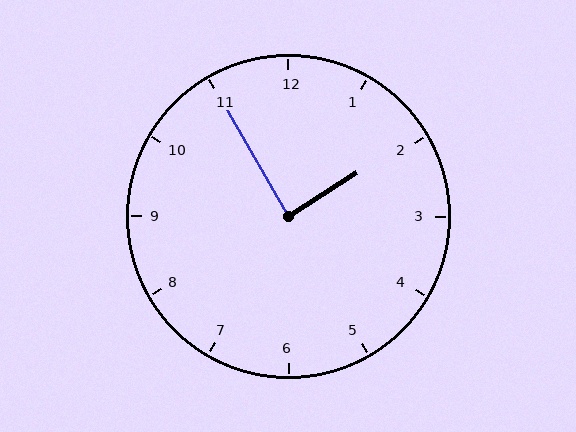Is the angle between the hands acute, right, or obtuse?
It is right.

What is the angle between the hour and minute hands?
Approximately 88 degrees.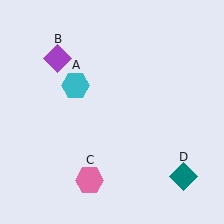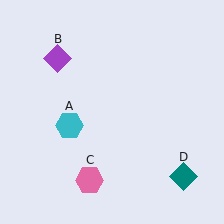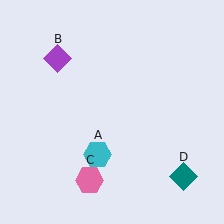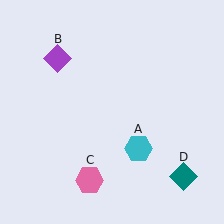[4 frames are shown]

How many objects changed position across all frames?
1 object changed position: cyan hexagon (object A).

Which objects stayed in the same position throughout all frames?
Purple diamond (object B) and pink hexagon (object C) and teal diamond (object D) remained stationary.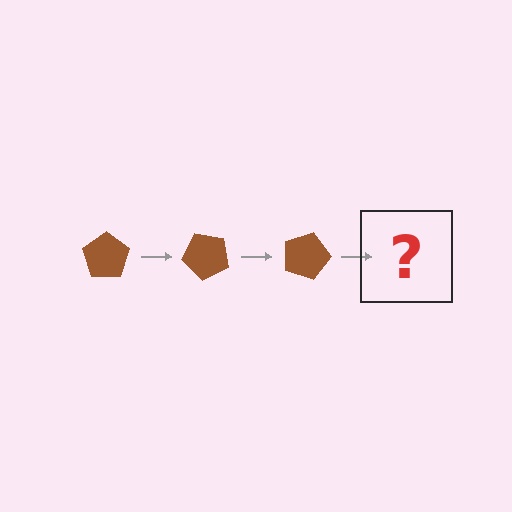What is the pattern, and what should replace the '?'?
The pattern is that the pentagon rotates 45 degrees each step. The '?' should be a brown pentagon rotated 135 degrees.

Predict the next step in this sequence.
The next step is a brown pentagon rotated 135 degrees.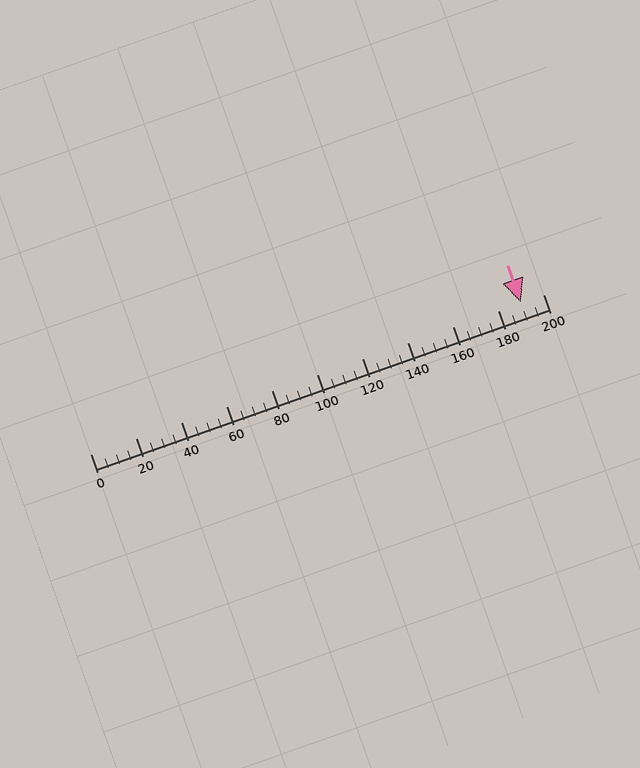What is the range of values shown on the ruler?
The ruler shows values from 0 to 200.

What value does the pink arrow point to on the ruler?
The pink arrow points to approximately 190.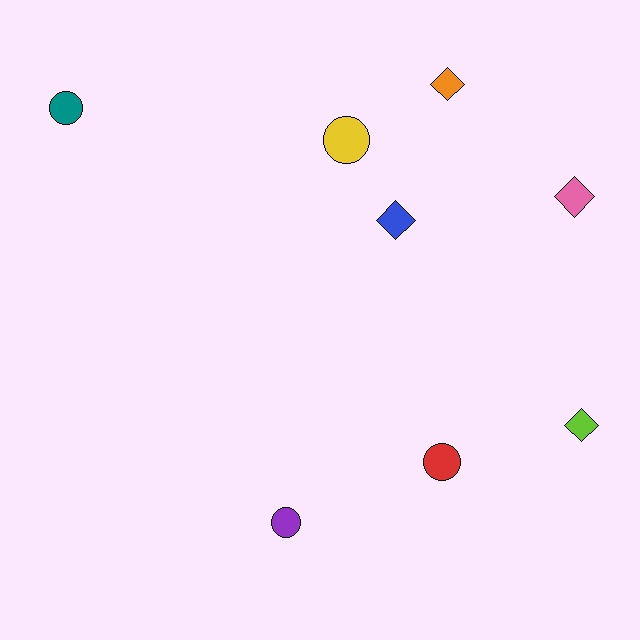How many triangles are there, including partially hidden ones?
There are no triangles.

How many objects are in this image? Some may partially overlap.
There are 8 objects.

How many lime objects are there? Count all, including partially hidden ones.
There is 1 lime object.